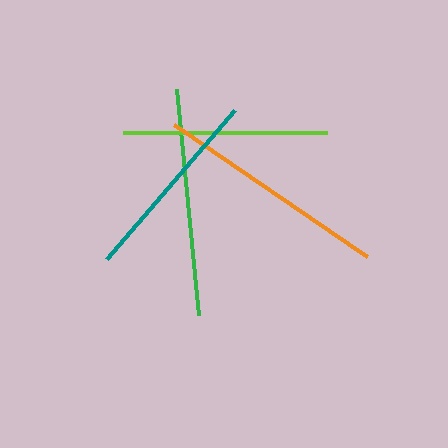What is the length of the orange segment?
The orange segment is approximately 234 pixels long.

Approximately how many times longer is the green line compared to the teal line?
The green line is approximately 1.2 times the length of the teal line.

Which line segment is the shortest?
The teal line is the shortest at approximately 196 pixels.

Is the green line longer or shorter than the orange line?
The orange line is longer than the green line.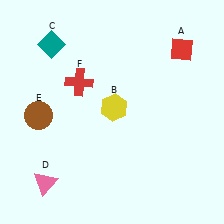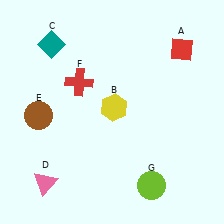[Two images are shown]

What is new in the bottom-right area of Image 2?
A lime circle (G) was added in the bottom-right area of Image 2.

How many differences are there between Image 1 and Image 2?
There is 1 difference between the two images.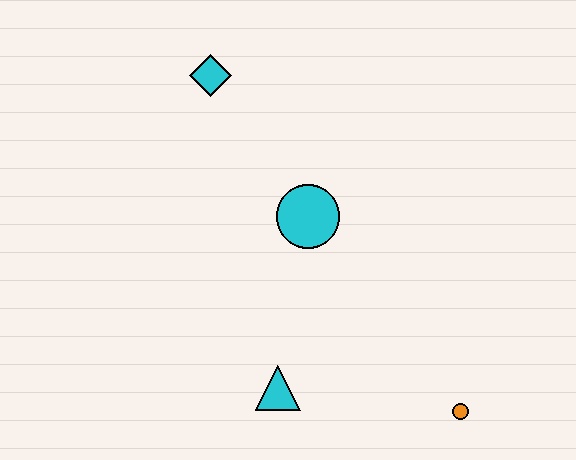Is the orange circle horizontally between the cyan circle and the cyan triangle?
No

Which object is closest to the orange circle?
The cyan triangle is closest to the orange circle.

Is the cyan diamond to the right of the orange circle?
No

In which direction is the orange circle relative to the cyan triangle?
The orange circle is to the right of the cyan triangle.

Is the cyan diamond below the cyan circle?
No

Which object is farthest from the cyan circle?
The orange circle is farthest from the cyan circle.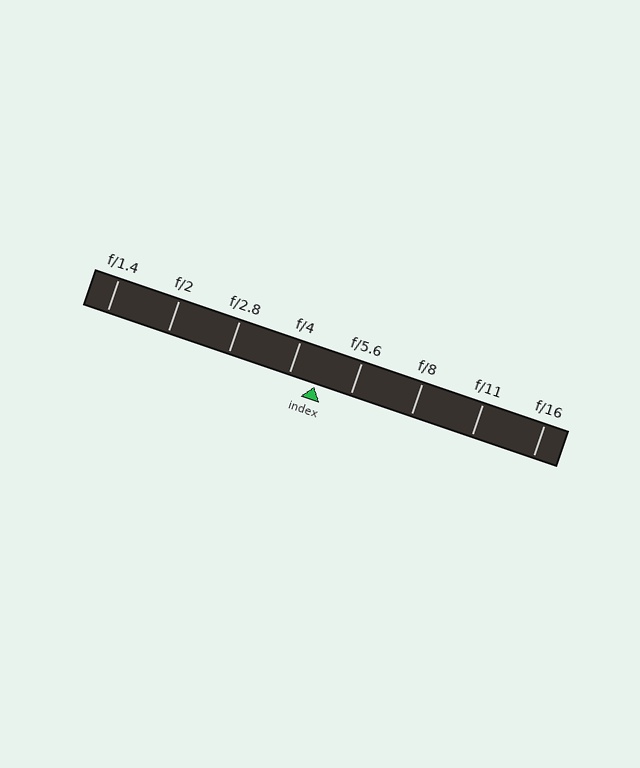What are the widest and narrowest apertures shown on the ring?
The widest aperture shown is f/1.4 and the narrowest is f/16.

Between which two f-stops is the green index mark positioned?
The index mark is between f/4 and f/5.6.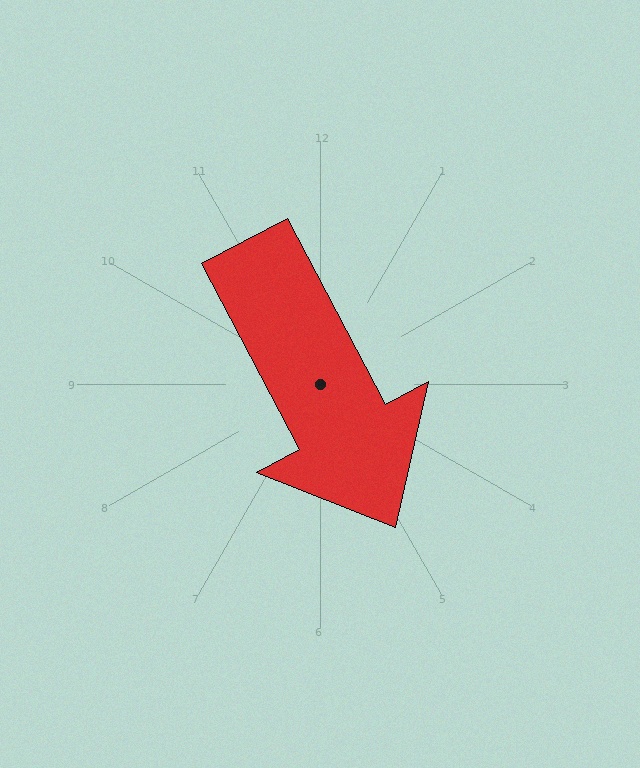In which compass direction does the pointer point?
Southeast.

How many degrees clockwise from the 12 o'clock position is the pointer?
Approximately 152 degrees.